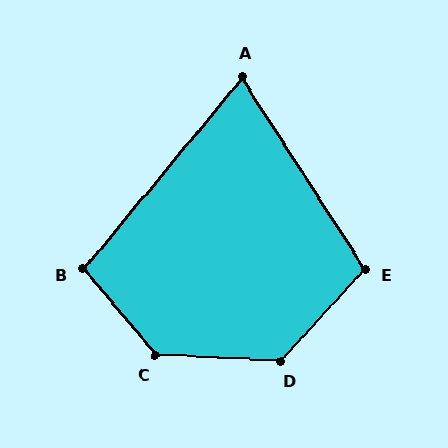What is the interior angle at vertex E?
Approximately 105 degrees (obtuse).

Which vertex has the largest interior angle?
C, at approximately 133 degrees.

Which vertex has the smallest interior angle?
A, at approximately 72 degrees.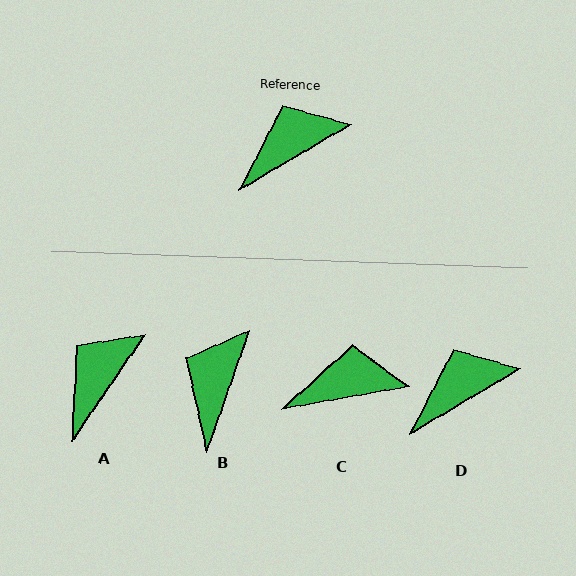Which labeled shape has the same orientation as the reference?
D.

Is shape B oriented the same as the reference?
No, it is off by about 40 degrees.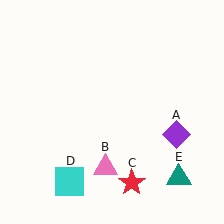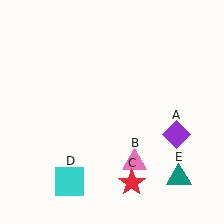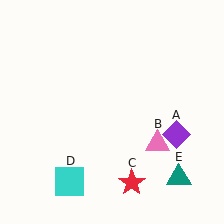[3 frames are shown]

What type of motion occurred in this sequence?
The pink triangle (object B) rotated counterclockwise around the center of the scene.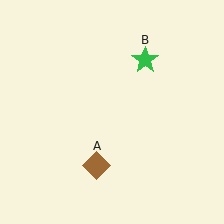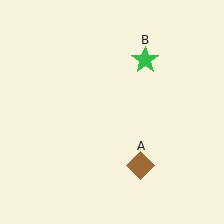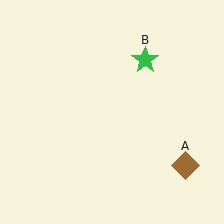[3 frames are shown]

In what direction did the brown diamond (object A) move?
The brown diamond (object A) moved right.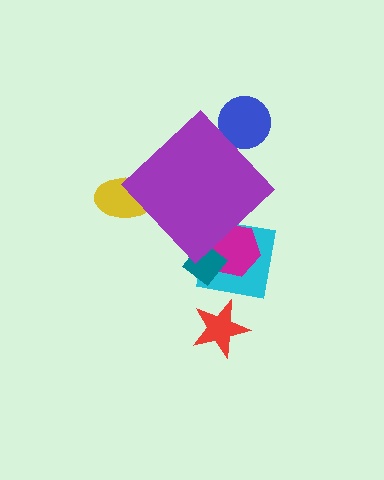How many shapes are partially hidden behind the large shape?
5 shapes are partially hidden.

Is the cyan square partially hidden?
Yes, the cyan square is partially hidden behind the purple diamond.